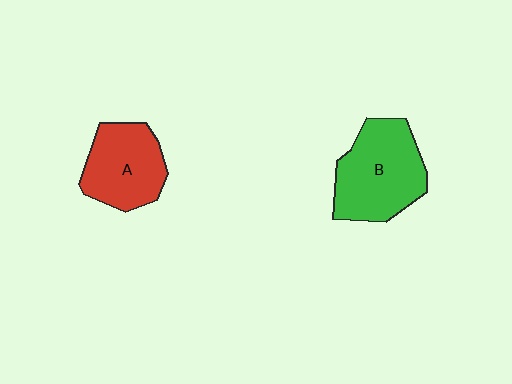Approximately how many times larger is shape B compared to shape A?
Approximately 1.3 times.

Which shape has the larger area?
Shape B (green).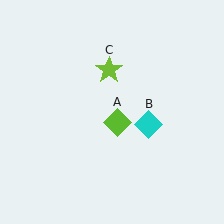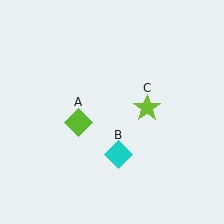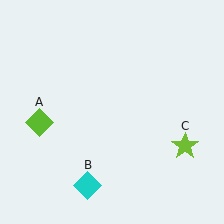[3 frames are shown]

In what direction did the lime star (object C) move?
The lime star (object C) moved down and to the right.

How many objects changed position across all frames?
3 objects changed position: lime diamond (object A), cyan diamond (object B), lime star (object C).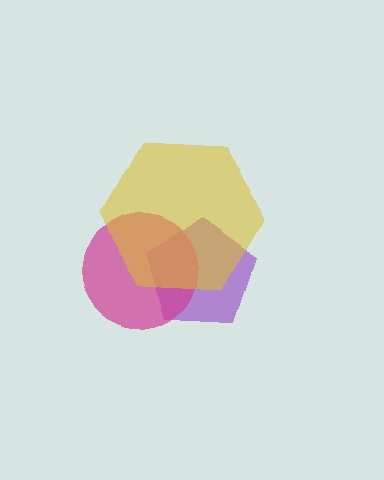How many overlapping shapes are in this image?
There are 3 overlapping shapes in the image.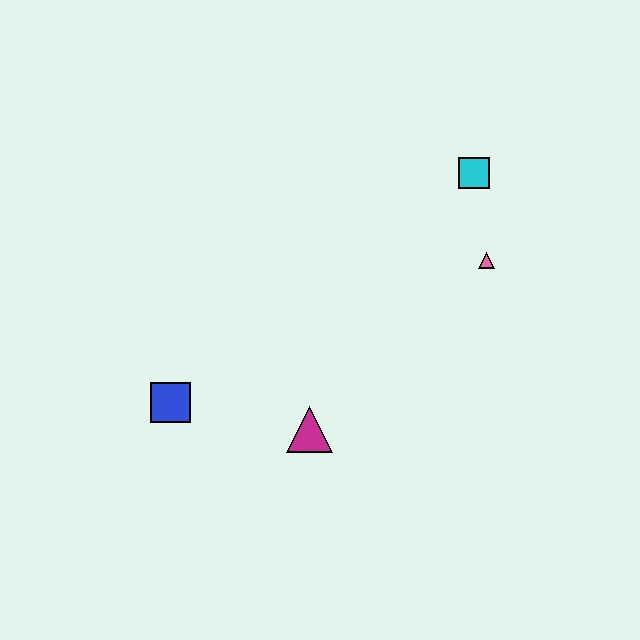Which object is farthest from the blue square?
The cyan square is farthest from the blue square.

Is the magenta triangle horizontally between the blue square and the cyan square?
Yes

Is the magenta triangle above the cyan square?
No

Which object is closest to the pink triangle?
The cyan square is closest to the pink triangle.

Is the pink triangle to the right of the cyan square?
Yes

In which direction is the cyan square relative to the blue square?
The cyan square is to the right of the blue square.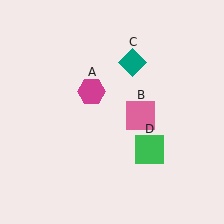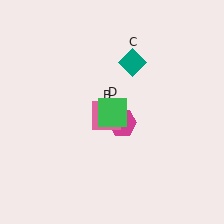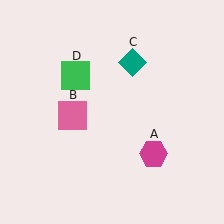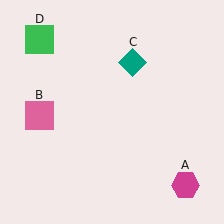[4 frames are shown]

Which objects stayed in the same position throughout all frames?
Teal diamond (object C) remained stationary.